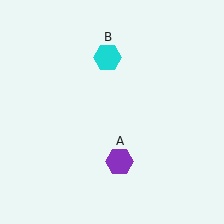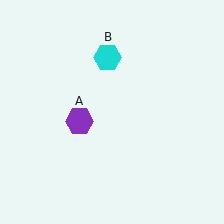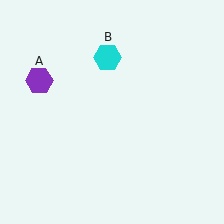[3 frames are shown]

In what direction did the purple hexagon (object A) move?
The purple hexagon (object A) moved up and to the left.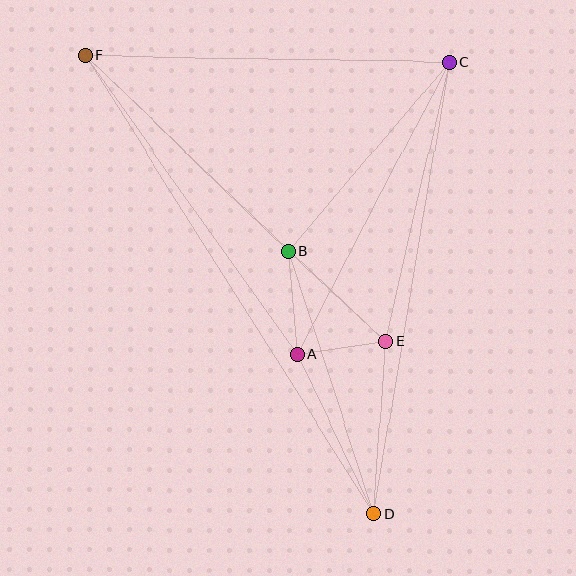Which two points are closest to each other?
Points A and E are closest to each other.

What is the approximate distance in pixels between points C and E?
The distance between C and E is approximately 287 pixels.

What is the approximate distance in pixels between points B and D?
The distance between B and D is approximately 277 pixels.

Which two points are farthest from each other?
Points D and F are farthest from each other.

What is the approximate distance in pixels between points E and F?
The distance between E and F is approximately 415 pixels.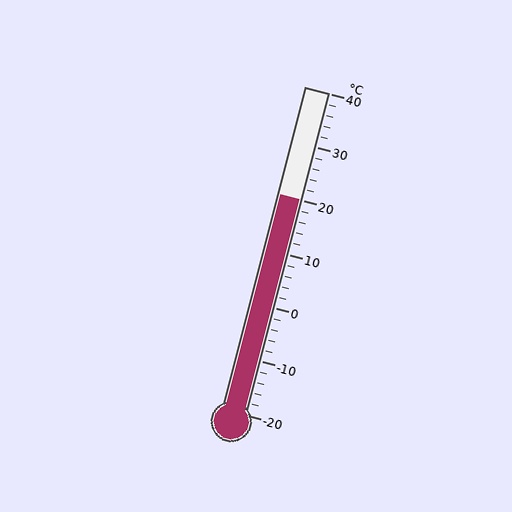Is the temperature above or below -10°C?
The temperature is above -10°C.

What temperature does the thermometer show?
The thermometer shows approximately 20°C.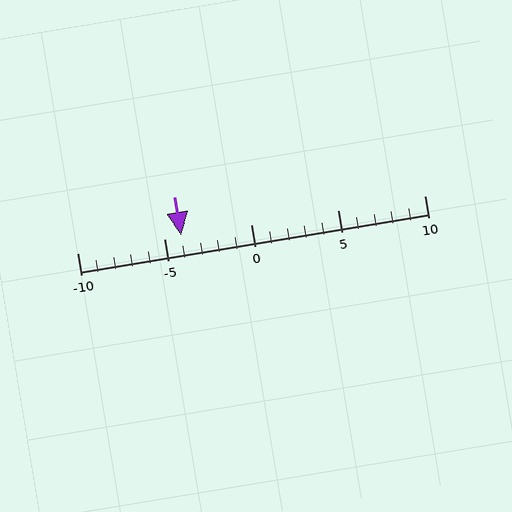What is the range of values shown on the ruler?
The ruler shows values from -10 to 10.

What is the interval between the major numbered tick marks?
The major tick marks are spaced 5 units apart.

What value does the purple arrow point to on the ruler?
The purple arrow points to approximately -4.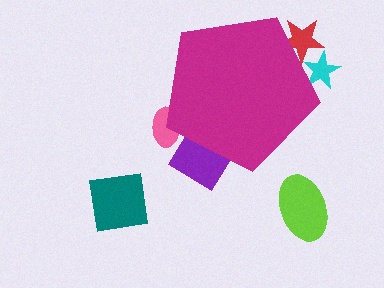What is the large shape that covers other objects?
A magenta pentagon.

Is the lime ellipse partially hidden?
No, the lime ellipse is fully visible.